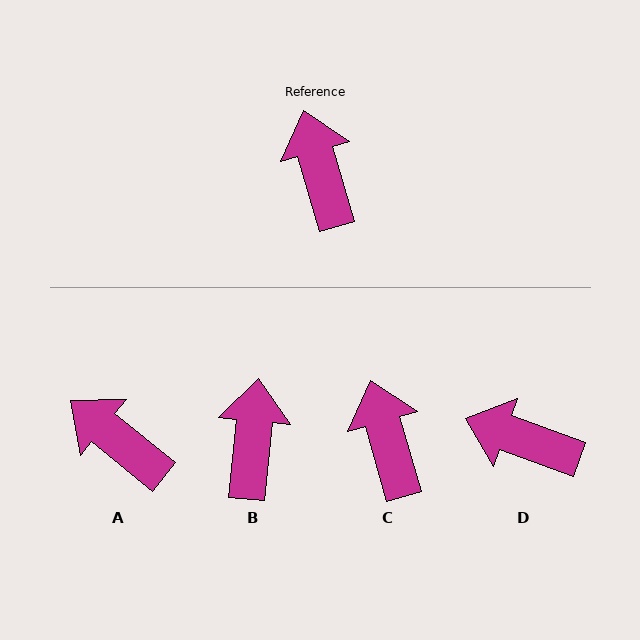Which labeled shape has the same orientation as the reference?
C.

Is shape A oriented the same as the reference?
No, it is off by about 35 degrees.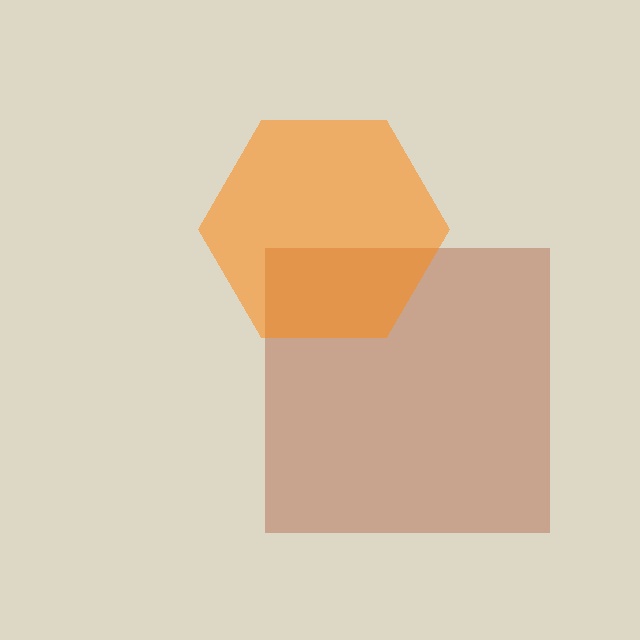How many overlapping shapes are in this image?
There are 2 overlapping shapes in the image.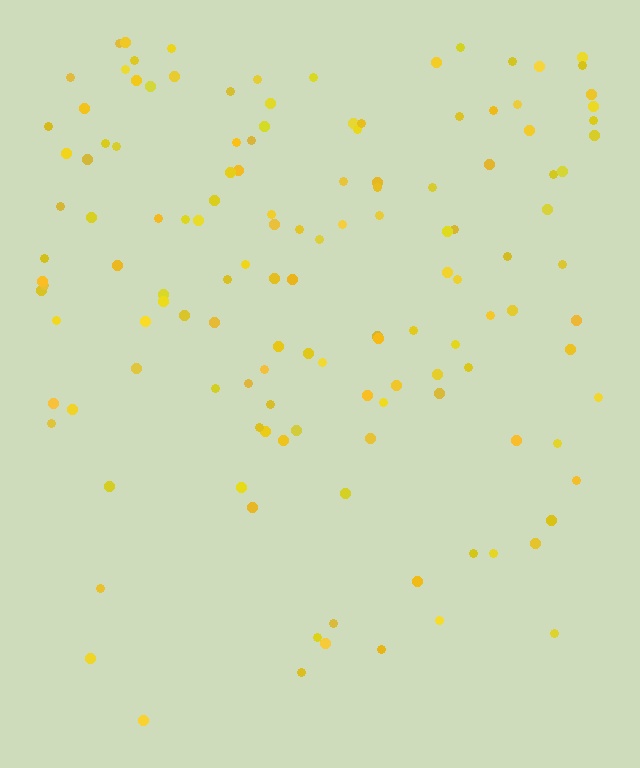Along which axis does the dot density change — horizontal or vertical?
Vertical.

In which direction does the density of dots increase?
From bottom to top, with the top side densest.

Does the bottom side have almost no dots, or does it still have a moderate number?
Still a moderate number, just noticeably fewer than the top.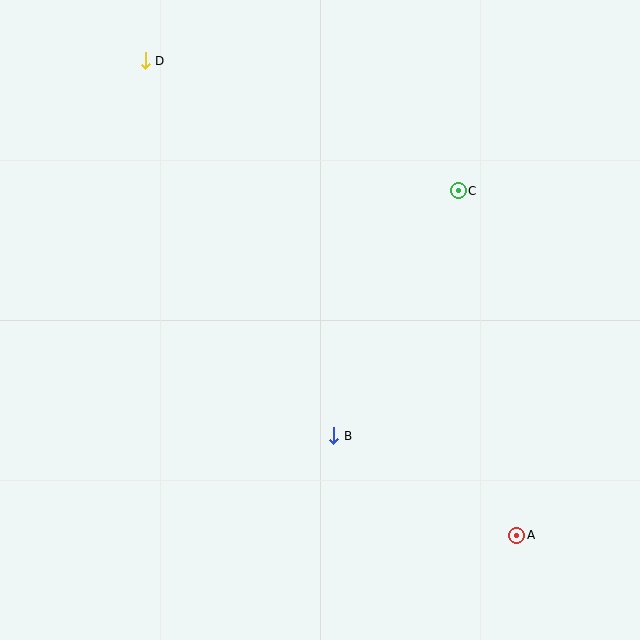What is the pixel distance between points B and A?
The distance between B and A is 208 pixels.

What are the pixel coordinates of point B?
Point B is at (334, 436).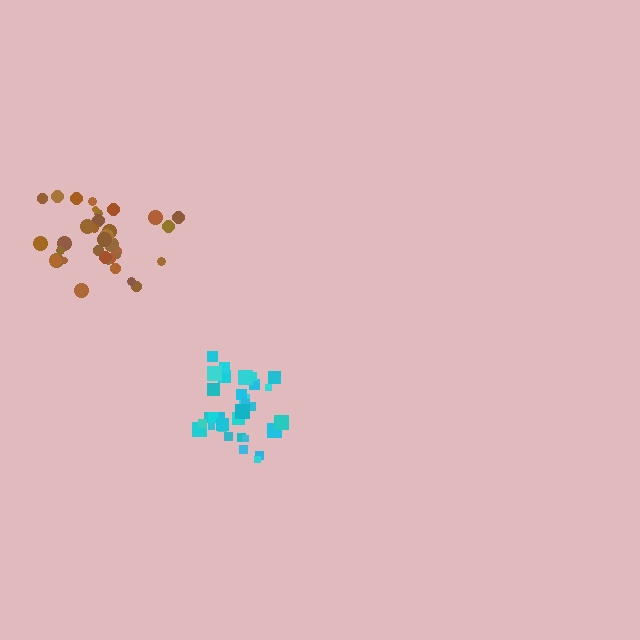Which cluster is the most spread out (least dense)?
Brown.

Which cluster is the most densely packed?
Cyan.